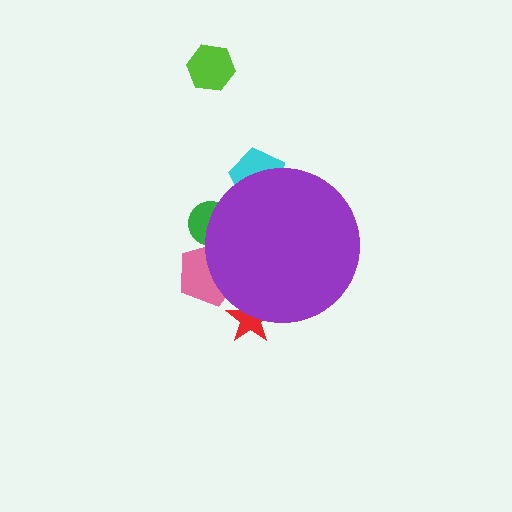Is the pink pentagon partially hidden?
Yes, the pink pentagon is partially hidden behind the purple circle.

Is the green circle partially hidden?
Yes, the green circle is partially hidden behind the purple circle.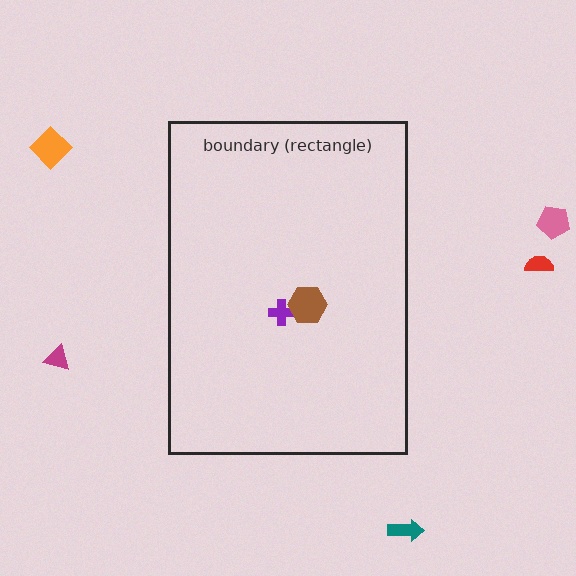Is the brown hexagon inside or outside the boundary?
Inside.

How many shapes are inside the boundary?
2 inside, 5 outside.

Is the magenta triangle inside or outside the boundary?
Outside.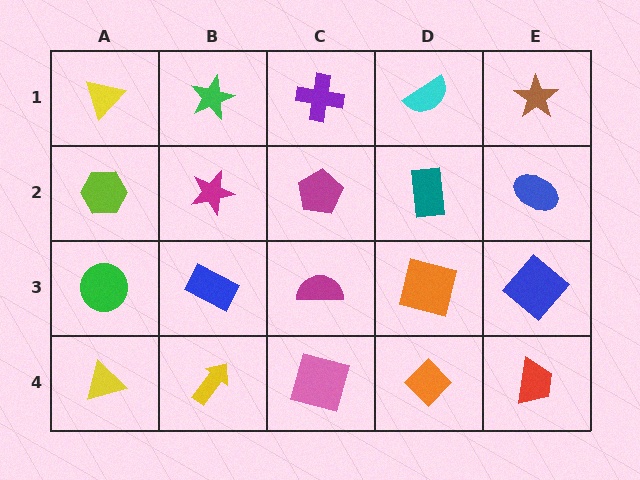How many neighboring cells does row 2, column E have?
3.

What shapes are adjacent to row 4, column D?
An orange square (row 3, column D), a pink square (row 4, column C), a red trapezoid (row 4, column E).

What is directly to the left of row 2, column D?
A magenta pentagon.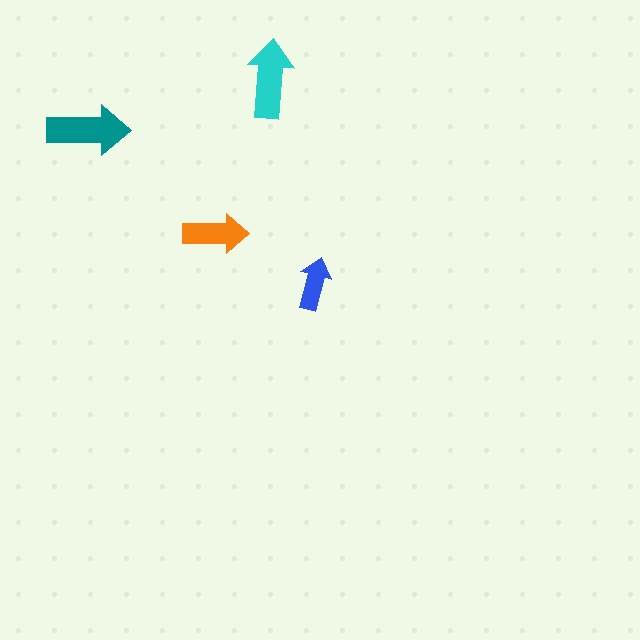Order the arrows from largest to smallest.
the teal one, the cyan one, the orange one, the blue one.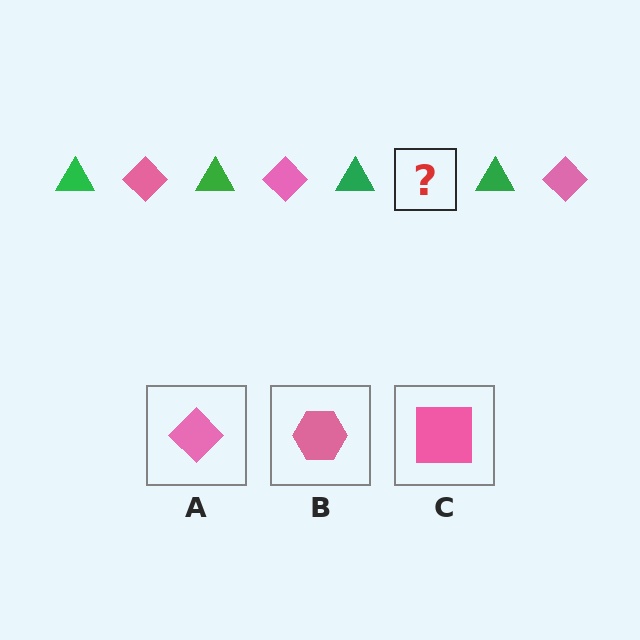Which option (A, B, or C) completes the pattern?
A.